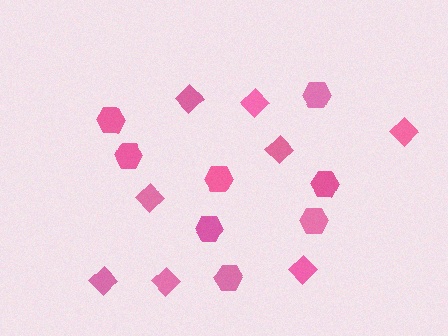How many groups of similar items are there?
There are 2 groups: one group of hexagons (8) and one group of diamonds (8).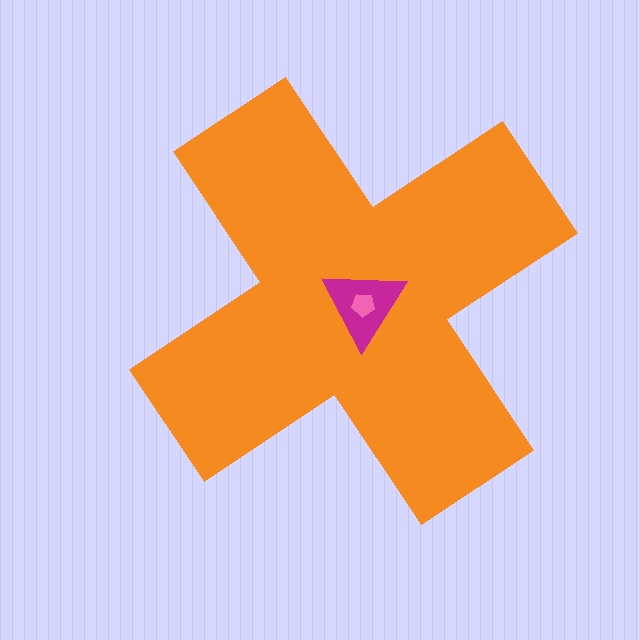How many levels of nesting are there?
3.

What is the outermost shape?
The orange cross.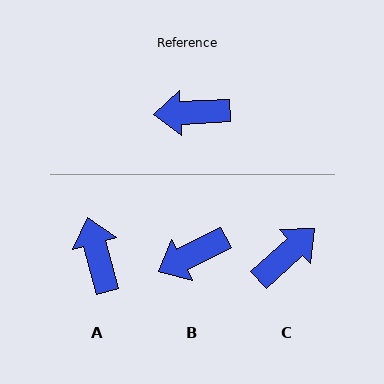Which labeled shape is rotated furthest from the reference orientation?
C, about 140 degrees away.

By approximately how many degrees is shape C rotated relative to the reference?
Approximately 140 degrees clockwise.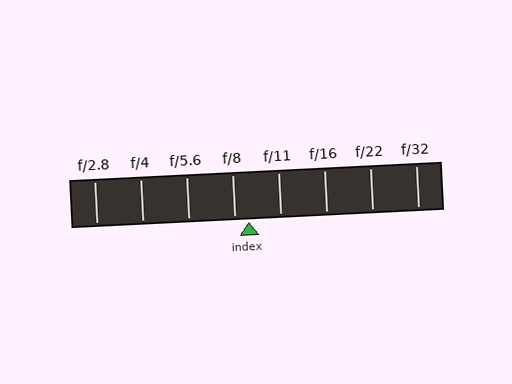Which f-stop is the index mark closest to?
The index mark is closest to f/8.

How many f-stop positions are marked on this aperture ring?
There are 8 f-stop positions marked.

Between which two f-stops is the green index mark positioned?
The index mark is between f/8 and f/11.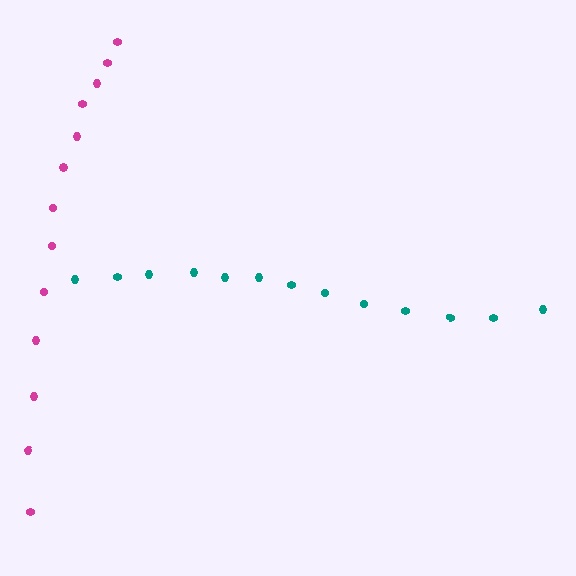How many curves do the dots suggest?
There are 2 distinct paths.